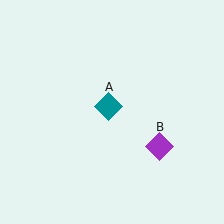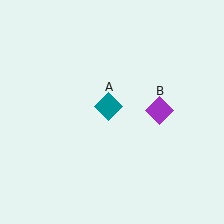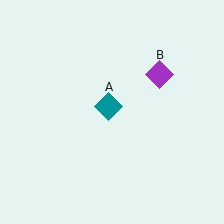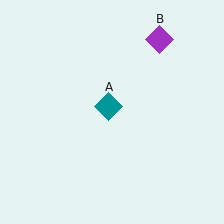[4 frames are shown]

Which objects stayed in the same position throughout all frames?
Teal diamond (object A) remained stationary.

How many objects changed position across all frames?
1 object changed position: purple diamond (object B).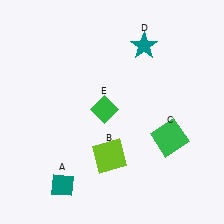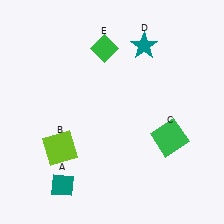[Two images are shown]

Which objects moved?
The objects that moved are: the lime square (B), the green diamond (E).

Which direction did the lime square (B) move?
The lime square (B) moved left.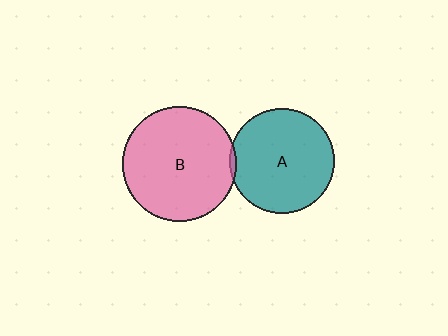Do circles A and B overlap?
Yes.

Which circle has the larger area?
Circle B (pink).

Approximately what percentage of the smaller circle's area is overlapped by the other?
Approximately 5%.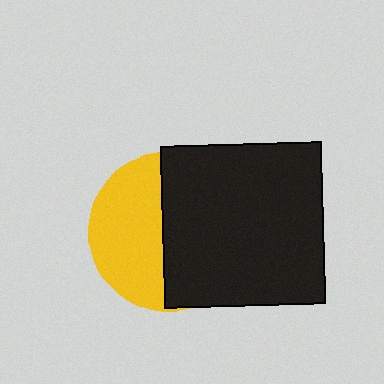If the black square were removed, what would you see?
You would see the complete yellow circle.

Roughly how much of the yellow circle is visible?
About half of it is visible (roughly 46%).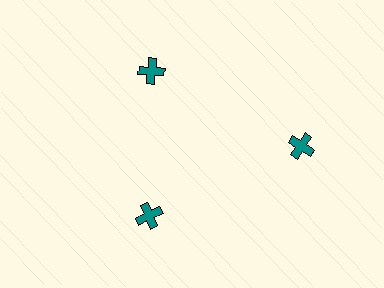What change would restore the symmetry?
The symmetry would be restored by moving it inward, back onto the ring so that all 3 crosses sit at equal angles and equal distance from the center.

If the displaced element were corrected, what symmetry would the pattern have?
It would have 3-fold rotational symmetry — the pattern would map onto itself every 120 degrees.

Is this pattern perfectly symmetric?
No. The 3 teal crosses are arranged in a ring, but one element near the 3 o'clock position is pushed outward from the center, breaking the 3-fold rotational symmetry.